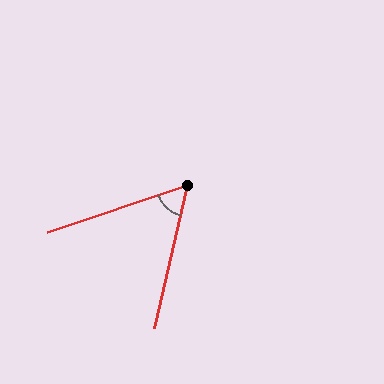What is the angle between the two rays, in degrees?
Approximately 59 degrees.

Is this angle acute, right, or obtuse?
It is acute.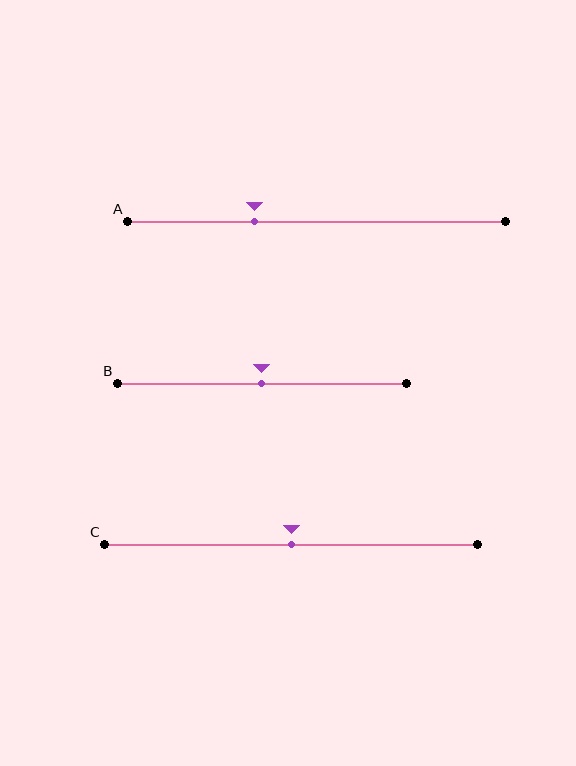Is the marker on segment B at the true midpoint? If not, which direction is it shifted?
Yes, the marker on segment B is at the true midpoint.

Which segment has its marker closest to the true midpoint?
Segment B has its marker closest to the true midpoint.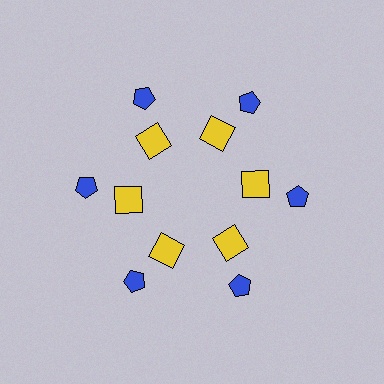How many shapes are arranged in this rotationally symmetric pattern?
There are 12 shapes, arranged in 6 groups of 2.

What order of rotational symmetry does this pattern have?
This pattern has 6-fold rotational symmetry.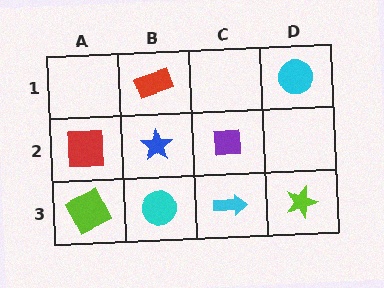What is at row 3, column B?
A cyan circle.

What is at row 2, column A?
A red square.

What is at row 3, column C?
A cyan arrow.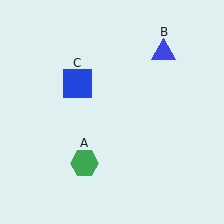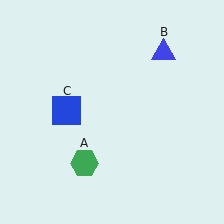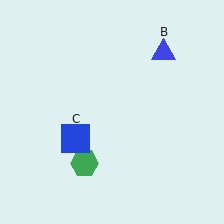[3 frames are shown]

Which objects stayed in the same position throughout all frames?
Green hexagon (object A) and blue triangle (object B) remained stationary.